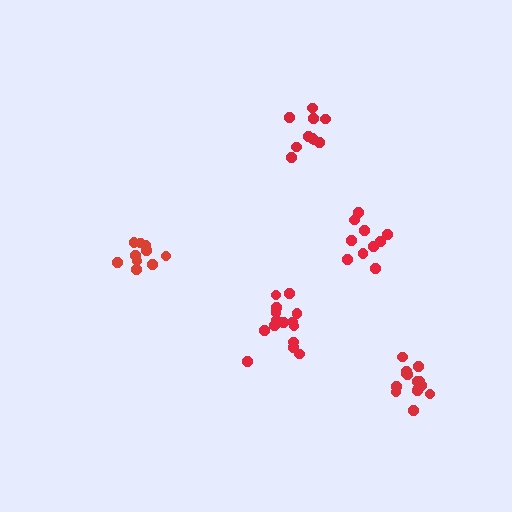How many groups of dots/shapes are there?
There are 5 groups.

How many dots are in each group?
Group 1: 10 dots, Group 2: 10 dots, Group 3: 16 dots, Group 4: 10 dots, Group 5: 14 dots (60 total).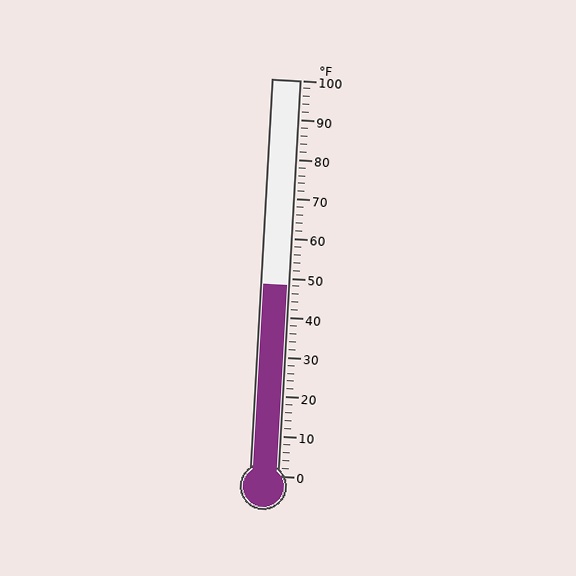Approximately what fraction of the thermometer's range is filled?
The thermometer is filled to approximately 50% of its range.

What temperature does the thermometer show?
The thermometer shows approximately 48°F.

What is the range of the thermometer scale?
The thermometer scale ranges from 0°F to 100°F.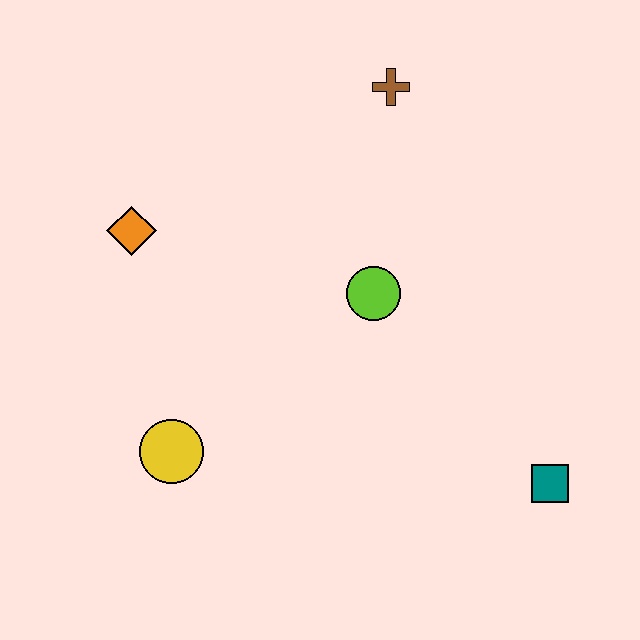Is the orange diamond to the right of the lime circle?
No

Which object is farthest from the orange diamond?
The teal square is farthest from the orange diamond.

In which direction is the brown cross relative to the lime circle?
The brown cross is above the lime circle.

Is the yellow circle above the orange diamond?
No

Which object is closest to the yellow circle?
The orange diamond is closest to the yellow circle.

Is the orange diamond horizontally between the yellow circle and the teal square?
No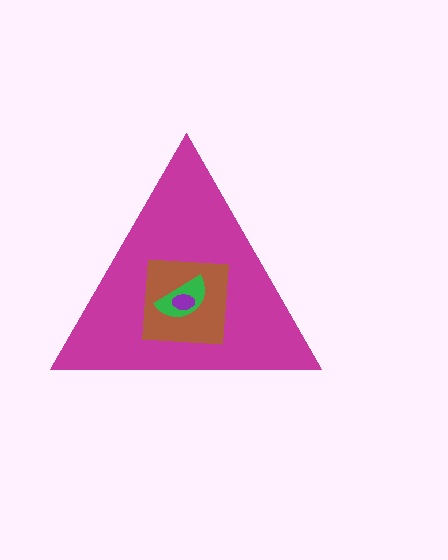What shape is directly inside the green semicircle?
The purple ellipse.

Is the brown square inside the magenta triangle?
Yes.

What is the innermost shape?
The purple ellipse.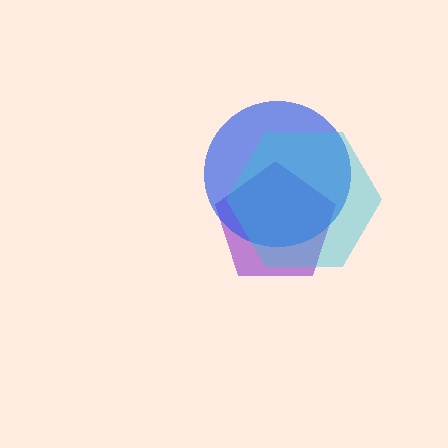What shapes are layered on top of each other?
The layered shapes are: a purple pentagon, a blue circle, a cyan hexagon.